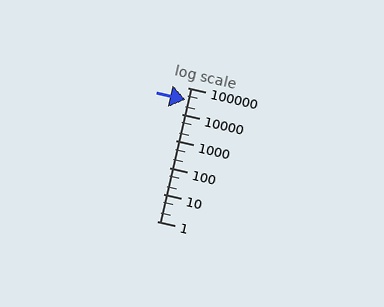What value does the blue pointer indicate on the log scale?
The pointer indicates approximately 35000.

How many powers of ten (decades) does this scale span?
The scale spans 5 decades, from 1 to 100000.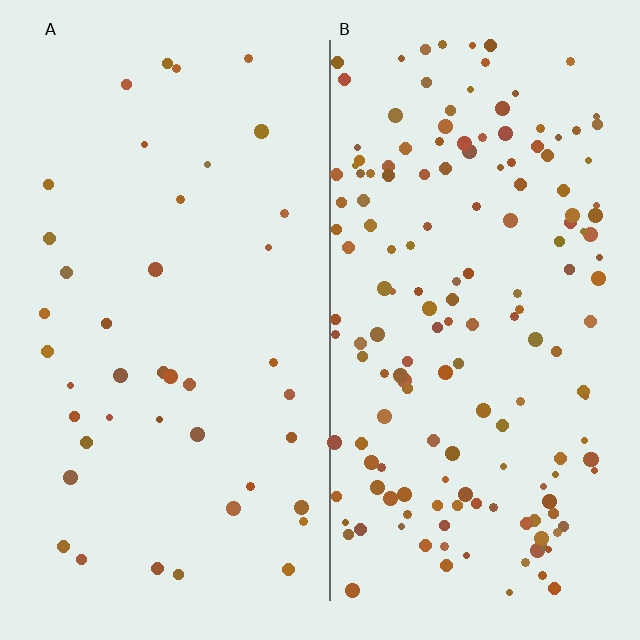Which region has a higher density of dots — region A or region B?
B (the right).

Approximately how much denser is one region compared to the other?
Approximately 4.0× — region B over region A.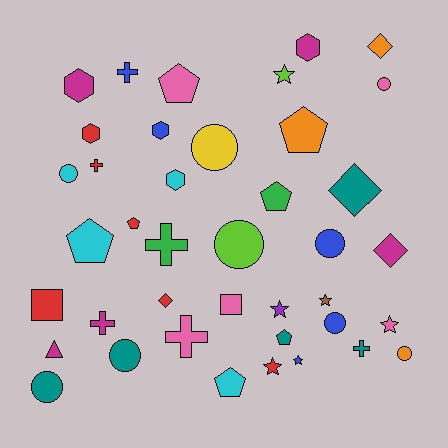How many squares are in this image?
There are 2 squares.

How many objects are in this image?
There are 40 objects.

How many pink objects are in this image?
There are 5 pink objects.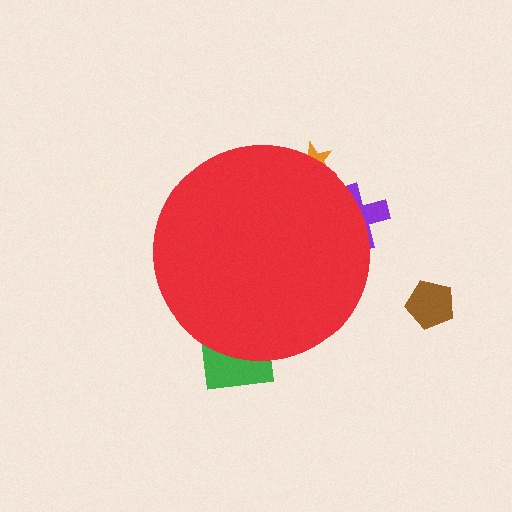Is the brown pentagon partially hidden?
No, the brown pentagon is fully visible.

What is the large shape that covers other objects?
A red circle.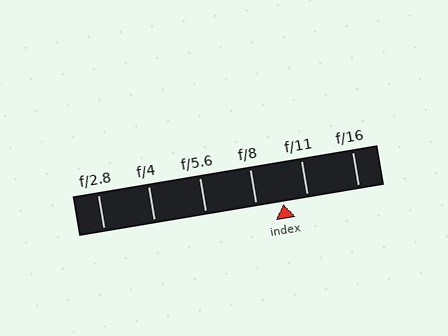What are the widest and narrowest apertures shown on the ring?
The widest aperture shown is f/2.8 and the narrowest is f/16.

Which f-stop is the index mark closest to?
The index mark is closest to f/11.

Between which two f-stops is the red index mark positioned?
The index mark is between f/8 and f/11.